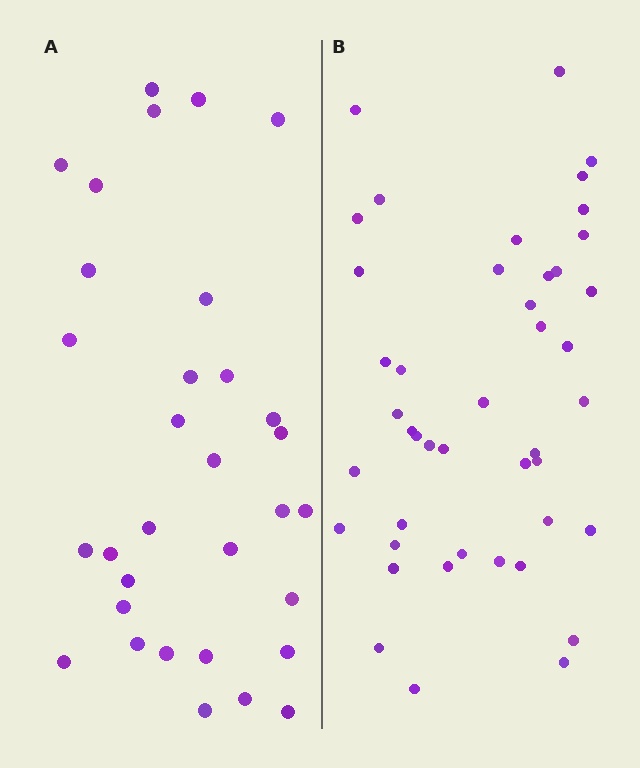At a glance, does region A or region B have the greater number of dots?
Region B (the right region) has more dots.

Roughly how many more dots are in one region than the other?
Region B has roughly 12 or so more dots than region A.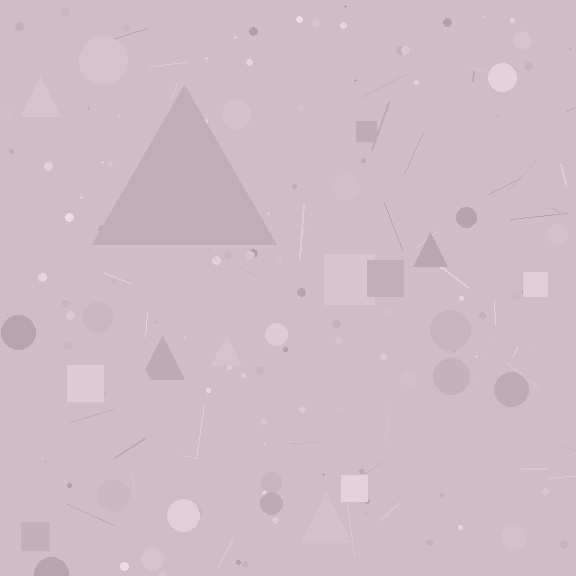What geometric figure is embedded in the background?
A triangle is embedded in the background.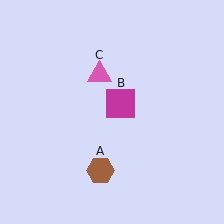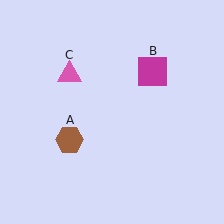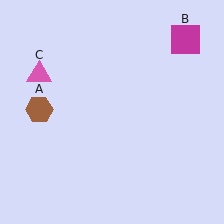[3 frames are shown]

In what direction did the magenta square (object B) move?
The magenta square (object B) moved up and to the right.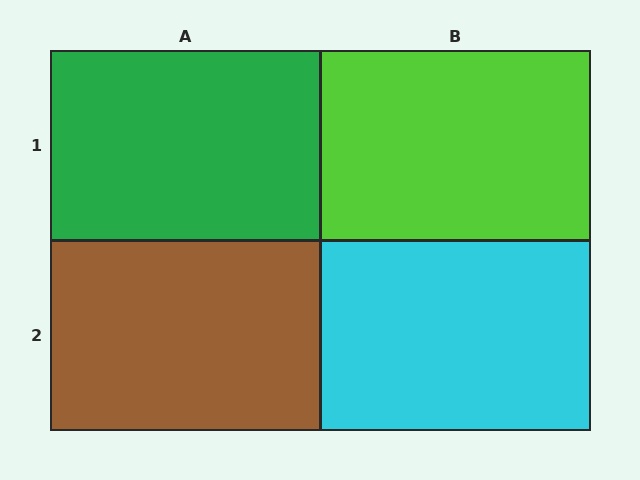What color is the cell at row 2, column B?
Cyan.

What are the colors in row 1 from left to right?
Green, lime.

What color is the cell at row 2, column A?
Brown.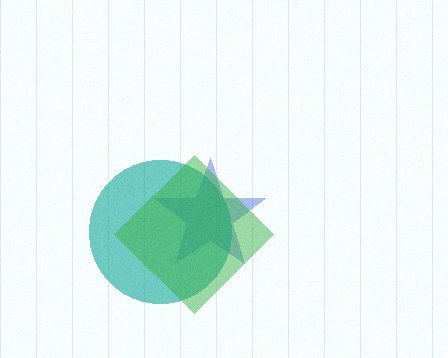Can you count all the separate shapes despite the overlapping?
Yes, there are 3 separate shapes.